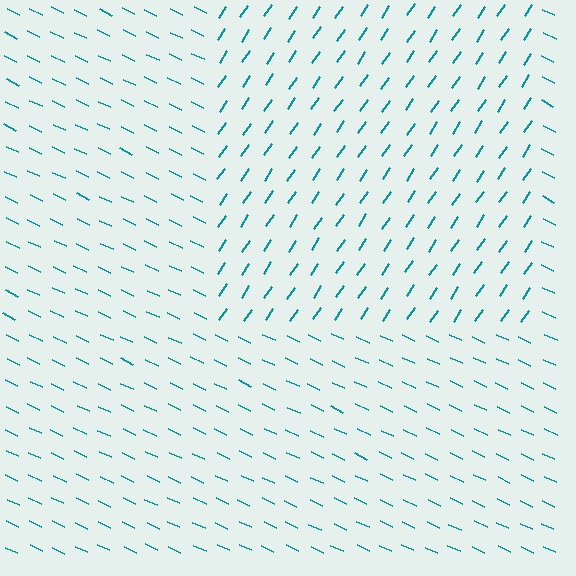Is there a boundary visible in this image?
Yes, there is a texture boundary formed by a change in line orientation.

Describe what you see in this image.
The image is filled with small teal line segments. A rectangle region in the image has lines oriented differently from the surrounding lines, creating a visible texture boundary.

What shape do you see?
I see a rectangle.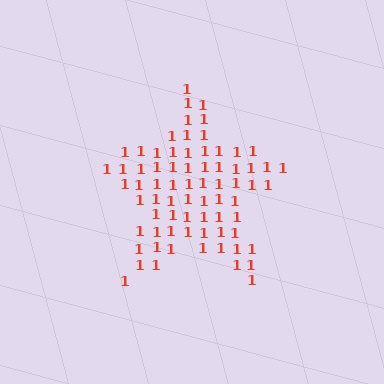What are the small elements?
The small elements are digit 1's.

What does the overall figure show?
The overall figure shows a star.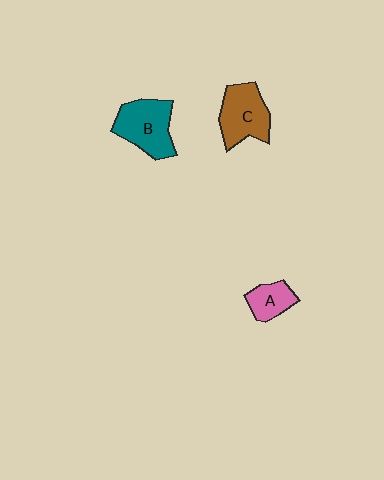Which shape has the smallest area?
Shape A (pink).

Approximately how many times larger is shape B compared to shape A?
Approximately 1.9 times.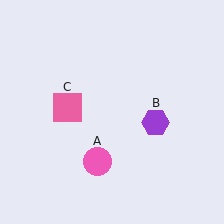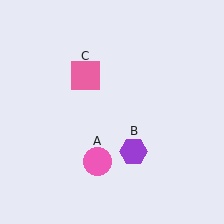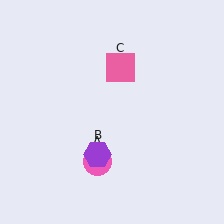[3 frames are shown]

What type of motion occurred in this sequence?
The purple hexagon (object B), pink square (object C) rotated clockwise around the center of the scene.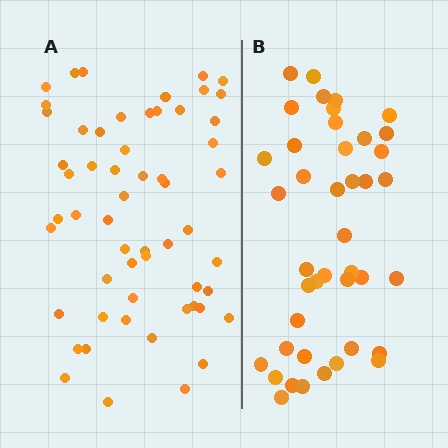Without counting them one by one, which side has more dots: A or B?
Region A (the left region) has more dots.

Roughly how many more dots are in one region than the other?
Region A has approximately 15 more dots than region B.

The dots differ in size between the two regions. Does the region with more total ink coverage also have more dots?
No. Region B has more total ink coverage because its dots are larger, but region A actually contains more individual dots. Total area can be misleading — the number of items is what matters here.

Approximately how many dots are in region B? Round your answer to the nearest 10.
About 40 dots. (The exact count is 42, which rounds to 40.)